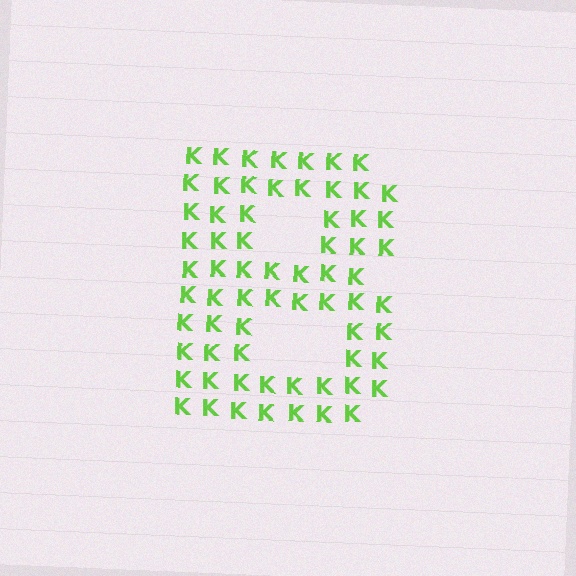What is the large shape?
The large shape is the letter B.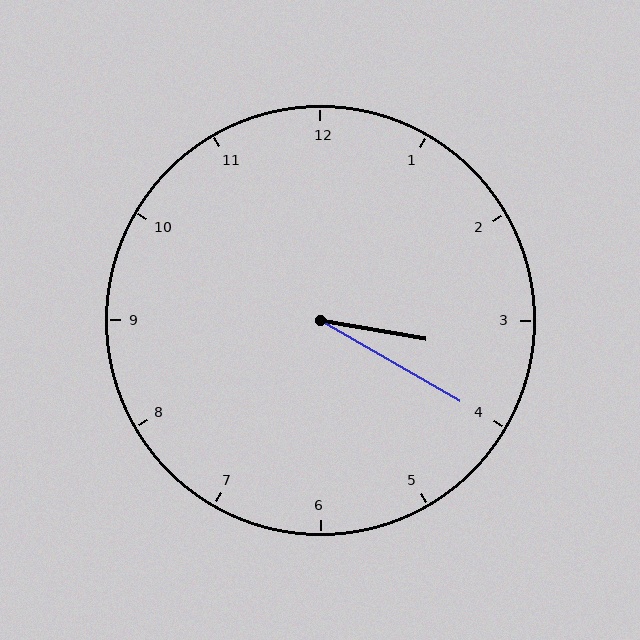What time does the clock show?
3:20.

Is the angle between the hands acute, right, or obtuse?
It is acute.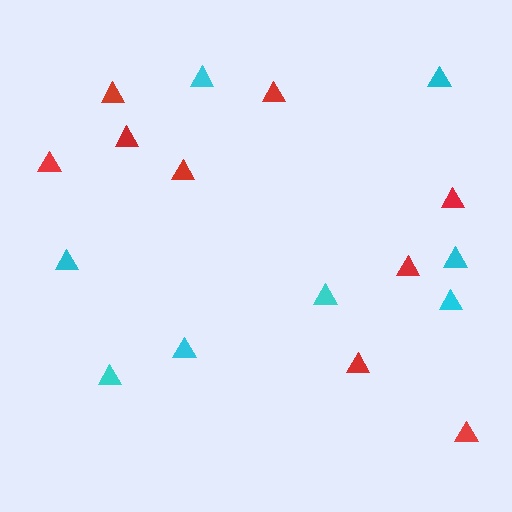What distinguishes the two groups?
There are 2 groups: one group of cyan triangles (8) and one group of red triangles (9).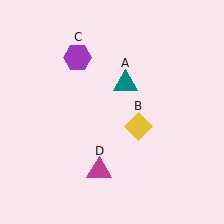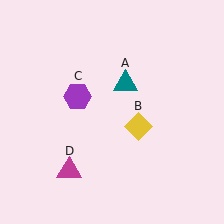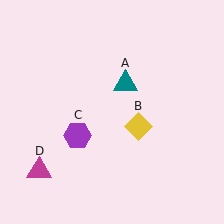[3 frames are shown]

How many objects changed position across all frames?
2 objects changed position: purple hexagon (object C), magenta triangle (object D).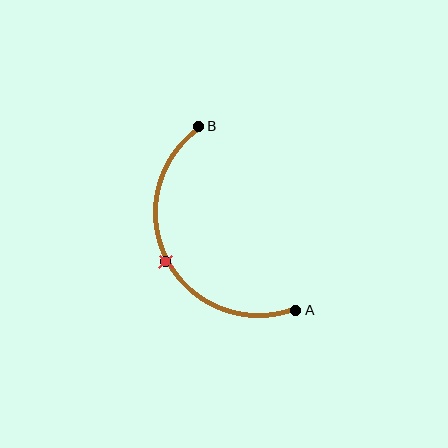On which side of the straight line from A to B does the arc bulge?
The arc bulges to the left of the straight line connecting A and B.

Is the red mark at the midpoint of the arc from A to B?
Yes. The red mark lies on the arc at equal arc-length from both A and B — it is the arc midpoint.